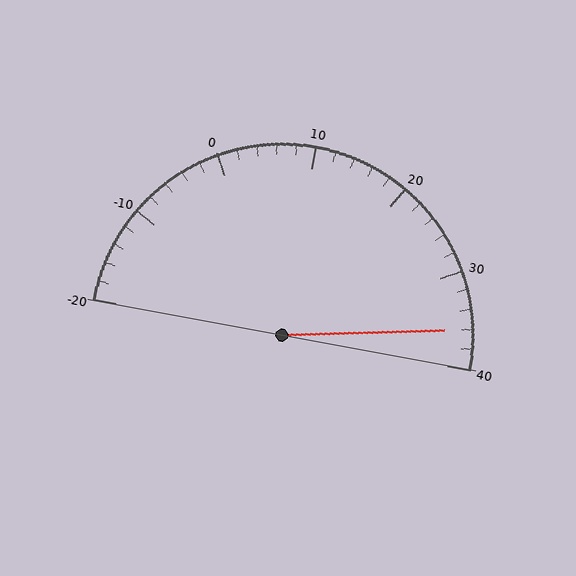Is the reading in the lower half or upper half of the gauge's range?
The reading is in the upper half of the range (-20 to 40).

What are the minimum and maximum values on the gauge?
The gauge ranges from -20 to 40.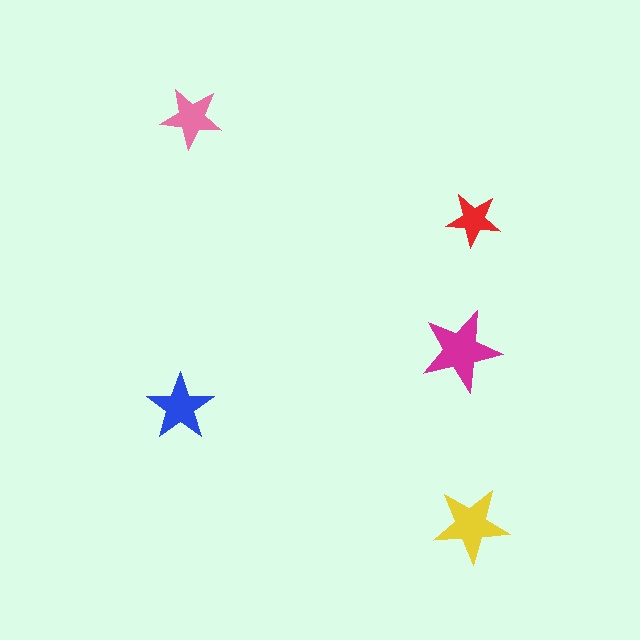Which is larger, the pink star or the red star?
The pink one.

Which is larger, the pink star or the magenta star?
The magenta one.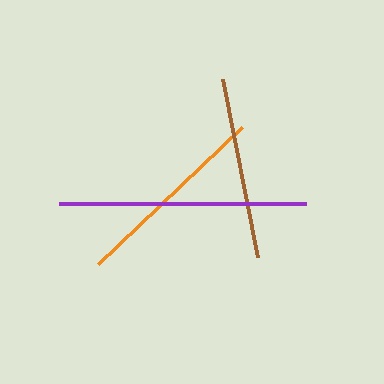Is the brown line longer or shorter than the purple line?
The purple line is longer than the brown line.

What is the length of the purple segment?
The purple segment is approximately 247 pixels long.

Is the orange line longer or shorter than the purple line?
The purple line is longer than the orange line.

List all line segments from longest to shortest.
From longest to shortest: purple, orange, brown.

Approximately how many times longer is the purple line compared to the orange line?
The purple line is approximately 1.3 times the length of the orange line.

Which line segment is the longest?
The purple line is the longest at approximately 247 pixels.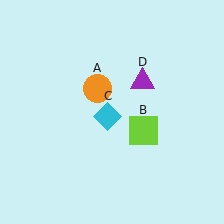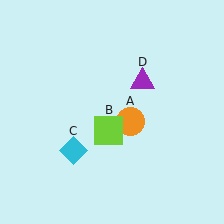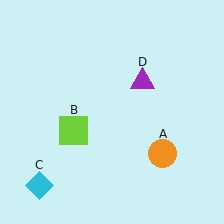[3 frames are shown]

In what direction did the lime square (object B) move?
The lime square (object B) moved left.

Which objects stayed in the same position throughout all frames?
Purple triangle (object D) remained stationary.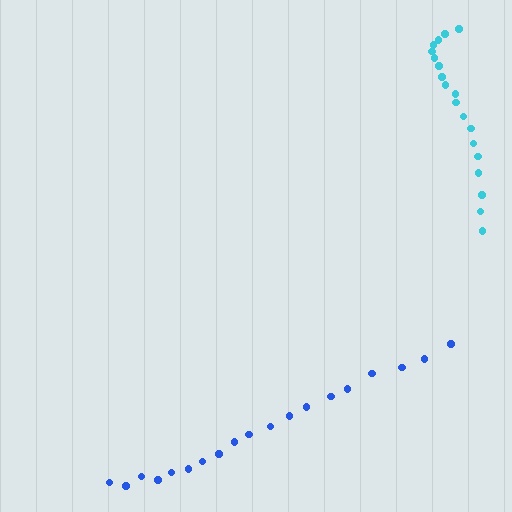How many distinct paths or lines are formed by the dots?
There are 2 distinct paths.